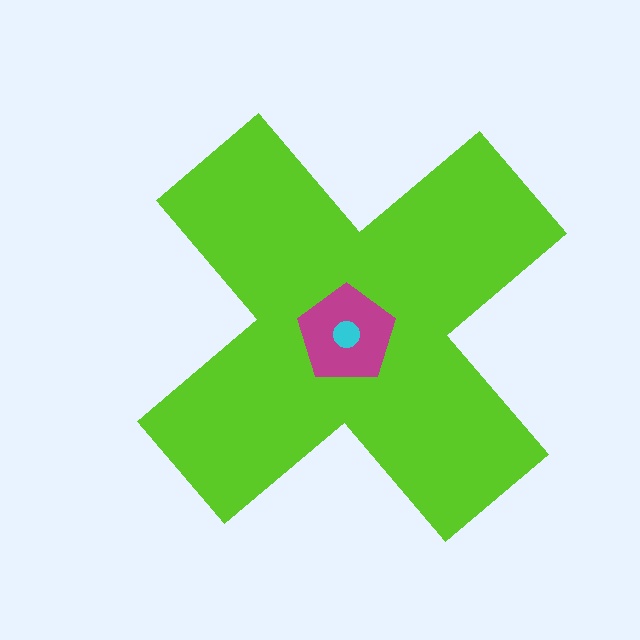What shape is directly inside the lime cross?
The magenta pentagon.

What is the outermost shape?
The lime cross.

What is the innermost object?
The cyan circle.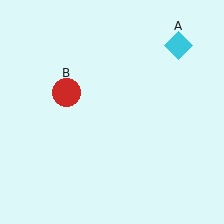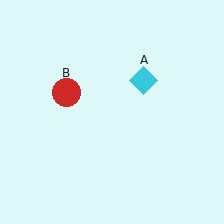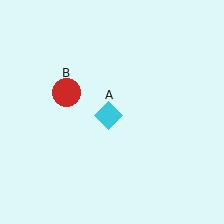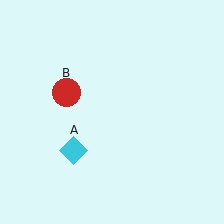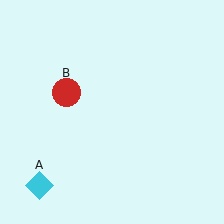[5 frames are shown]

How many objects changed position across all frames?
1 object changed position: cyan diamond (object A).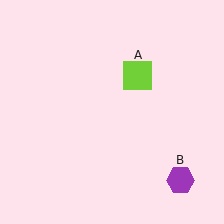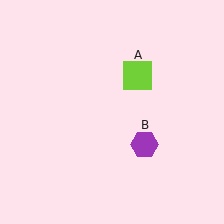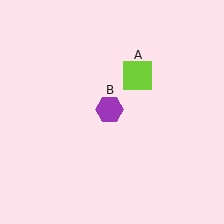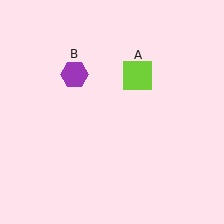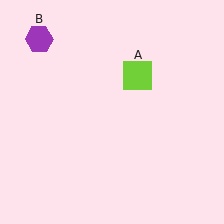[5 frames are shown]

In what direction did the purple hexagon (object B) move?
The purple hexagon (object B) moved up and to the left.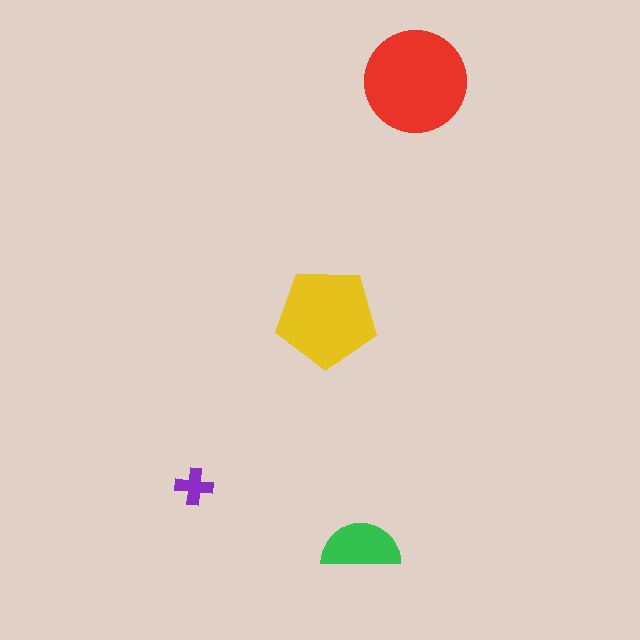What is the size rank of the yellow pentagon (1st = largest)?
2nd.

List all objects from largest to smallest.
The red circle, the yellow pentagon, the green semicircle, the purple cross.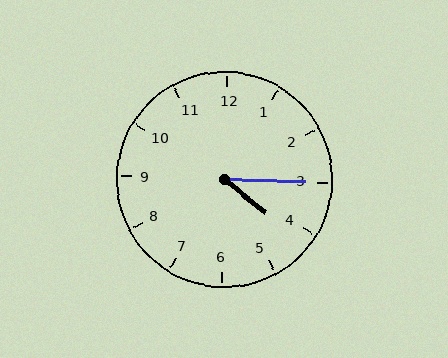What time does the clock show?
4:15.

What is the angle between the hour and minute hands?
Approximately 38 degrees.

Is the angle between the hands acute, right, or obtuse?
It is acute.